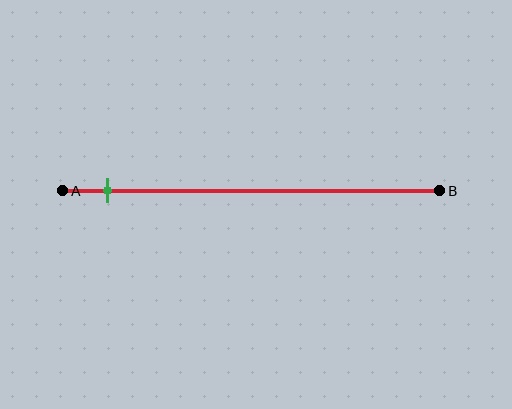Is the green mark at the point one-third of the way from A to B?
No, the mark is at about 10% from A, not at the 33% one-third point.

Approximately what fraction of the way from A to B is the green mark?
The green mark is approximately 10% of the way from A to B.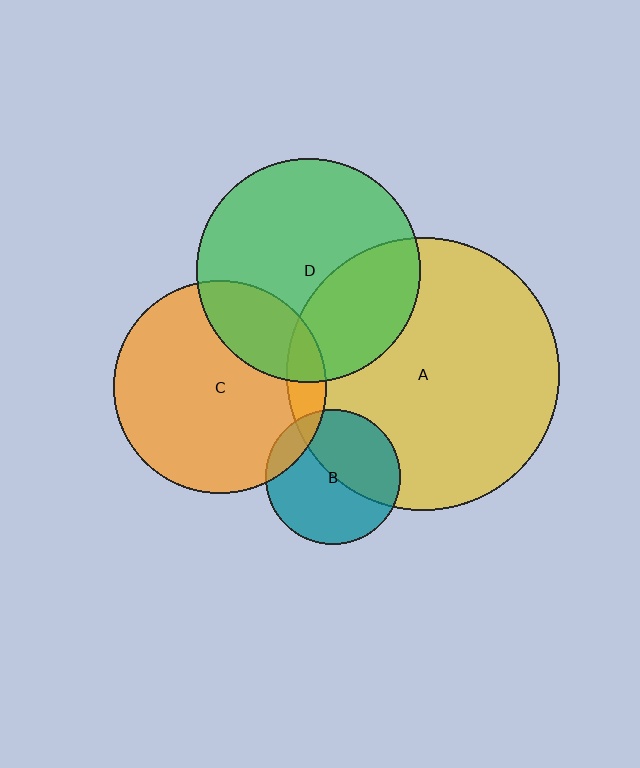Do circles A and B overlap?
Yes.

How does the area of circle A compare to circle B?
Approximately 4.1 times.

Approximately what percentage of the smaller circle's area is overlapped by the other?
Approximately 45%.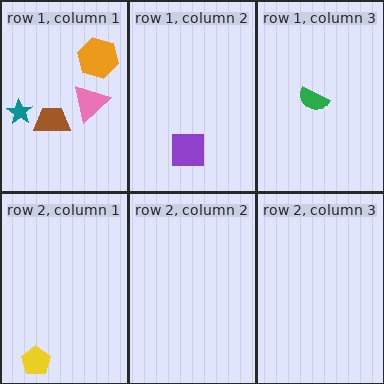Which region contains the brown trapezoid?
The row 1, column 1 region.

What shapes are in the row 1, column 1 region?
The orange hexagon, the pink triangle, the brown trapezoid, the teal star.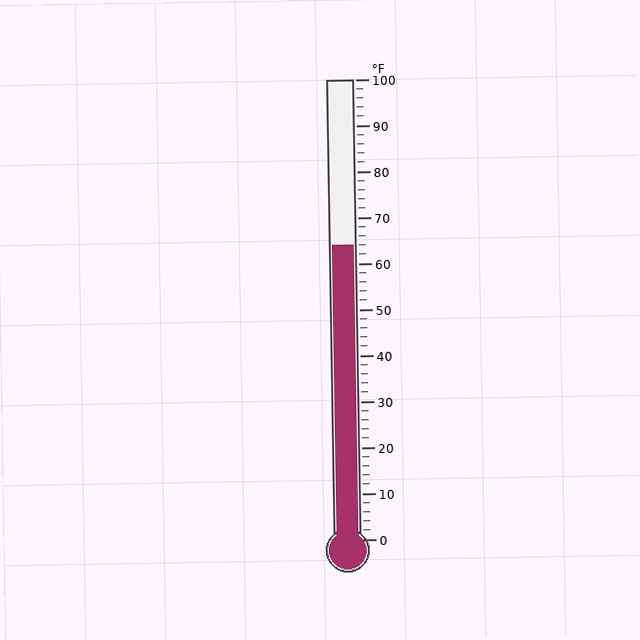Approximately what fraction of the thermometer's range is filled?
The thermometer is filled to approximately 65% of its range.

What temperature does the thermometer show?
The thermometer shows approximately 64°F.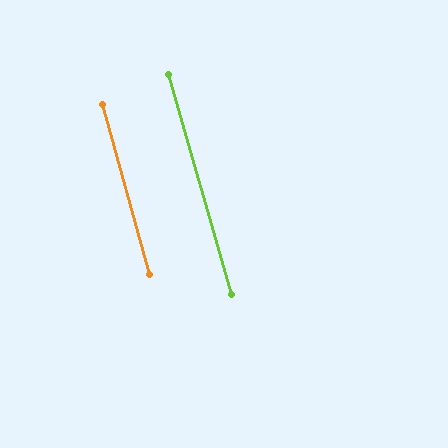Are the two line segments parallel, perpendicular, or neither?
Parallel — their directions differ by only 0.5°.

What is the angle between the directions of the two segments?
Approximately 0 degrees.